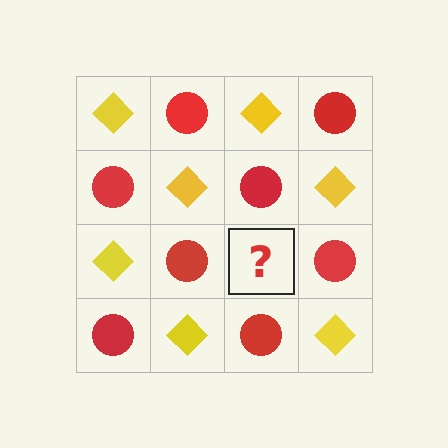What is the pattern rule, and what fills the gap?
The rule is that it alternates yellow diamond and red circle in a checkerboard pattern. The gap should be filled with a yellow diamond.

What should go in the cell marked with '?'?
The missing cell should contain a yellow diamond.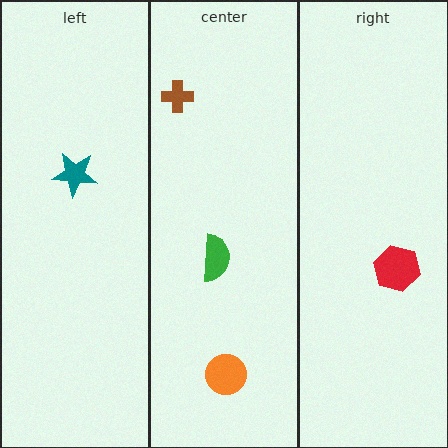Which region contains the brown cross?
The center region.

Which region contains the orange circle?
The center region.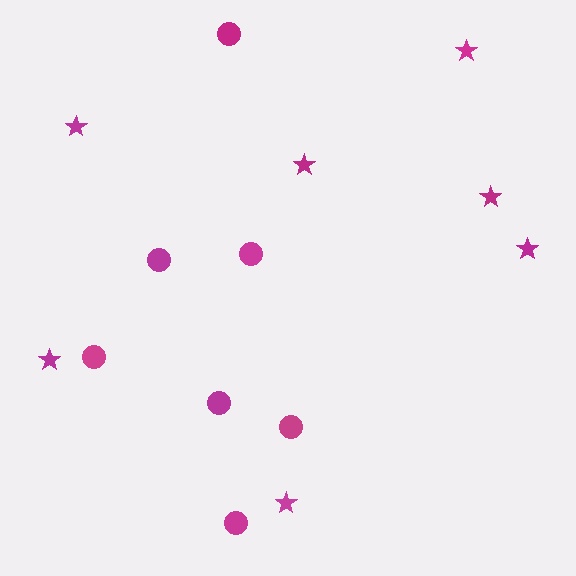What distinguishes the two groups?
There are 2 groups: one group of circles (7) and one group of stars (7).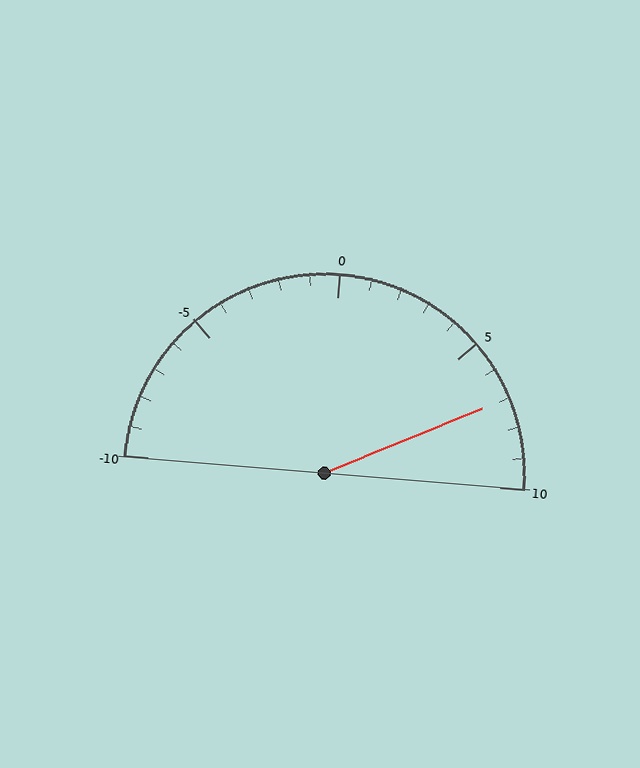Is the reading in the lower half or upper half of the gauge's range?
The reading is in the upper half of the range (-10 to 10).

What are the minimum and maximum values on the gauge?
The gauge ranges from -10 to 10.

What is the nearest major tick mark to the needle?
The nearest major tick mark is 5.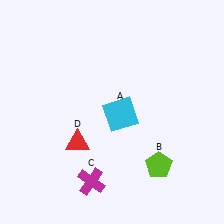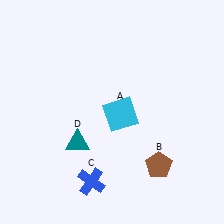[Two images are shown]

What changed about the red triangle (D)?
In Image 1, D is red. In Image 2, it changed to teal.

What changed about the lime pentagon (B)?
In Image 1, B is lime. In Image 2, it changed to brown.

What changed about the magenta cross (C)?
In Image 1, C is magenta. In Image 2, it changed to blue.